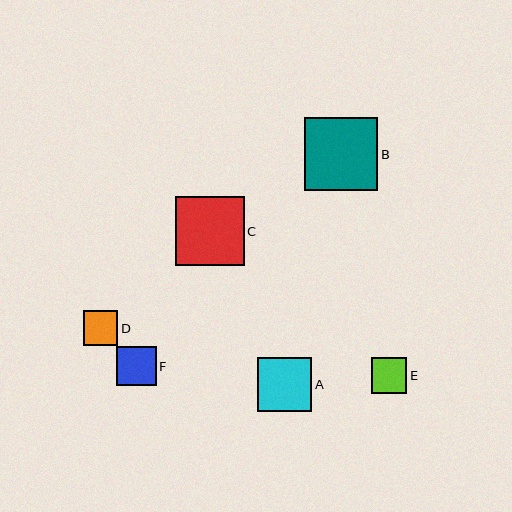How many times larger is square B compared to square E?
Square B is approximately 2.0 times the size of square E.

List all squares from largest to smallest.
From largest to smallest: B, C, A, F, E, D.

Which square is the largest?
Square B is the largest with a size of approximately 73 pixels.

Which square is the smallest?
Square D is the smallest with a size of approximately 35 pixels.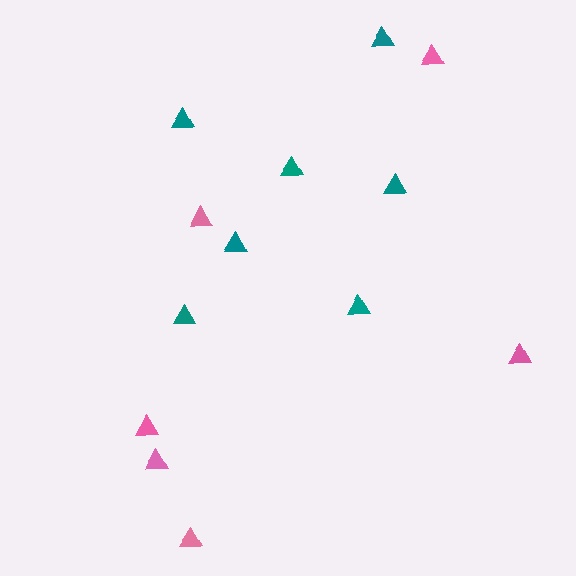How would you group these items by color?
There are 2 groups: one group of pink triangles (6) and one group of teal triangles (7).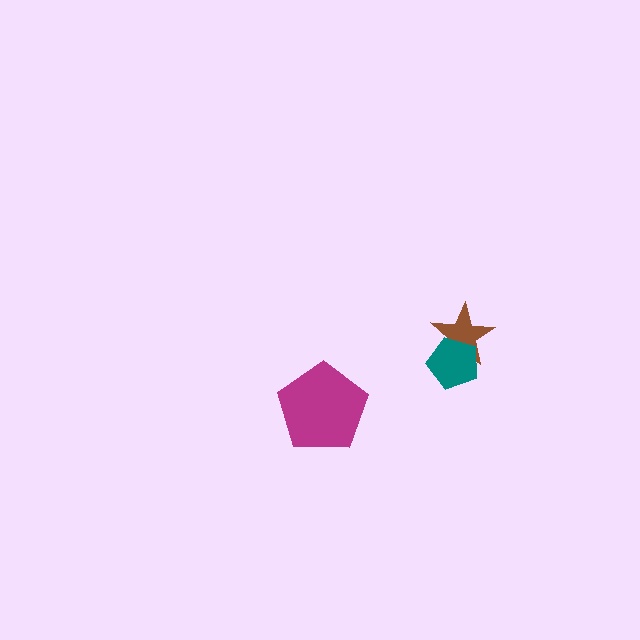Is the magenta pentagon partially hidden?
No, no other shape covers it.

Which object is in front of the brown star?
The teal pentagon is in front of the brown star.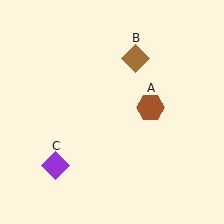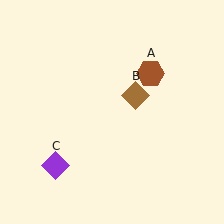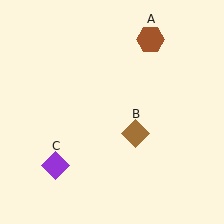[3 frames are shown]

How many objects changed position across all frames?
2 objects changed position: brown hexagon (object A), brown diamond (object B).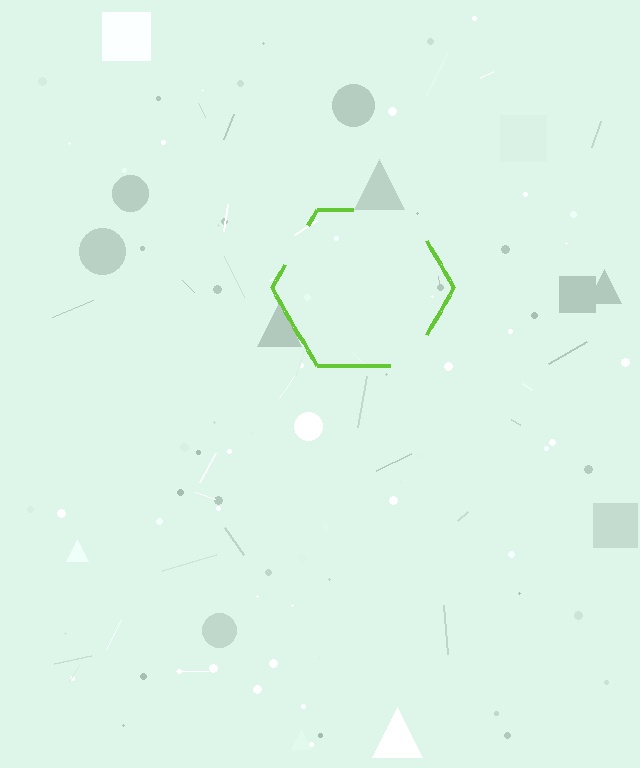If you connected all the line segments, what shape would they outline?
They would outline a hexagon.